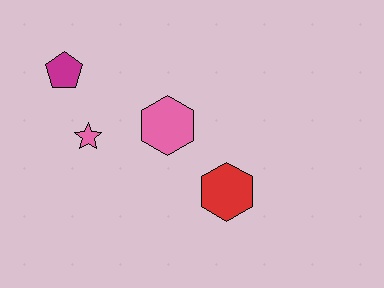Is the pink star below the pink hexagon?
Yes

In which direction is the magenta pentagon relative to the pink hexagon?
The magenta pentagon is to the left of the pink hexagon.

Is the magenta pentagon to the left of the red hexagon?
Yes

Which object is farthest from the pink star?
The red hexagon is farthest from the pink star.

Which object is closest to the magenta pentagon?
The pink star is closest to the magenta pentagon.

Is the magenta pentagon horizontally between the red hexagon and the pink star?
No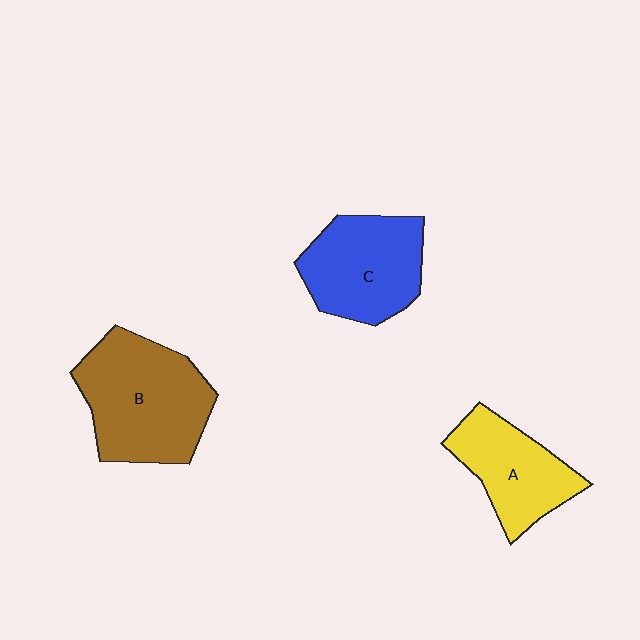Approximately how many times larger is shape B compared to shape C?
Approximately 1.3 times.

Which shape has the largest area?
Shape B (brown).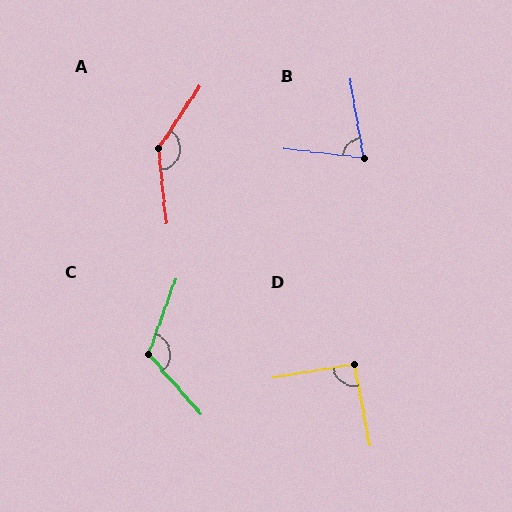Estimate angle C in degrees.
Approximately 118 degrees.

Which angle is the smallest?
B, at approximately 74 degrees.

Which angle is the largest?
A, at approximately 141 degrees.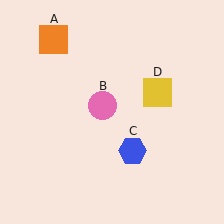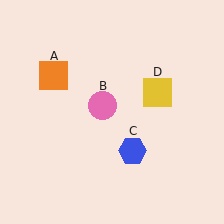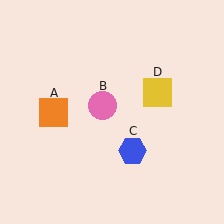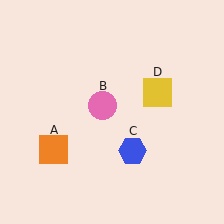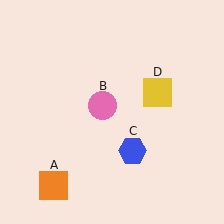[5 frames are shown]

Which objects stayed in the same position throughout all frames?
Pink circle (object B) and blue hexagon (object C) and yellow square (object D) remained stationary.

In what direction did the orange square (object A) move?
The orange square (object A) moved down.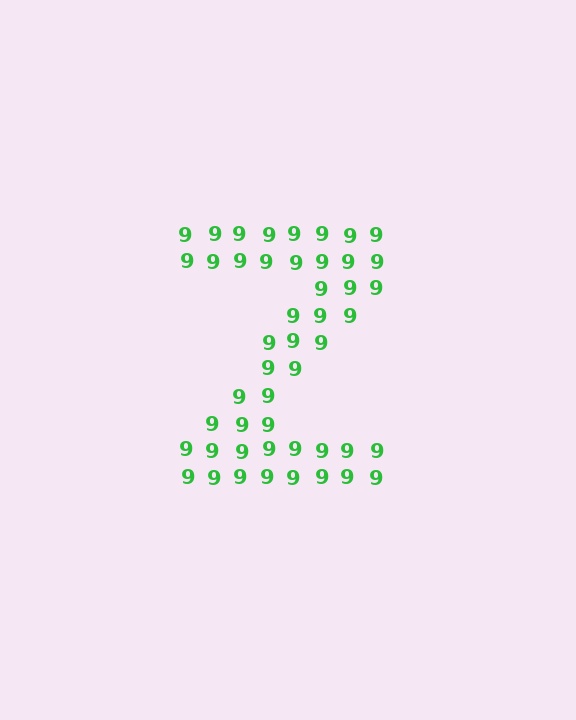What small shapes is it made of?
It is made of small digit 9's.